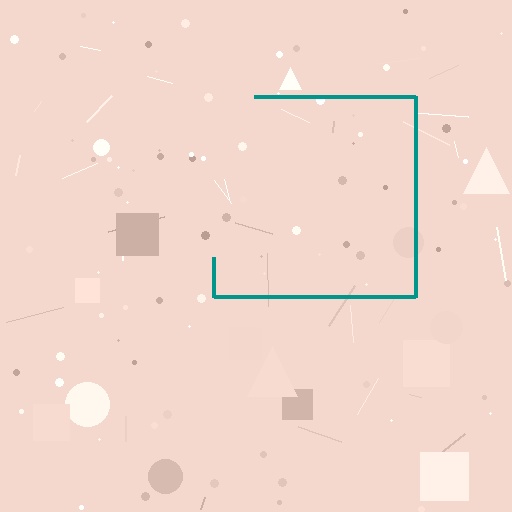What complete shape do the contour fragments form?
The contour fragments form a square.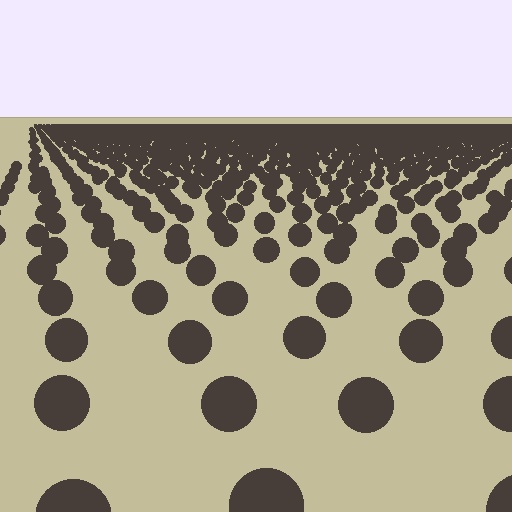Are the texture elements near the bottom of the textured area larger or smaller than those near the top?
Larger. Near the bottom, elements are closer to the viewer and appear at a bigger on-screen size.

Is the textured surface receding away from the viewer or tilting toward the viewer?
The surface is receding away from the viewer. Texture elements get smaller and denser toward the top.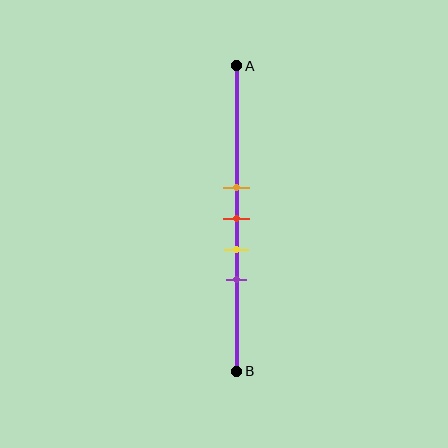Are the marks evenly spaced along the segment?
Yes, the marks are approximately evenly spaced.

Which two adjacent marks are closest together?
The orange and red marks are the closest adjacent pair.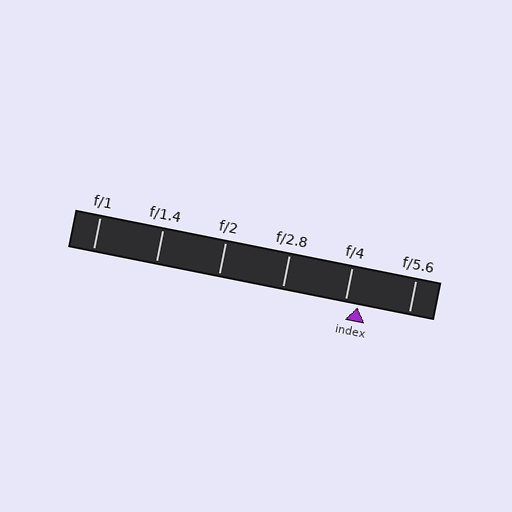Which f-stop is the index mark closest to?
The index mark is closest to f/4.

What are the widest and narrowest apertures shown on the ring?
The widest aperture shown is f/1 and the narrowest is f/5.6.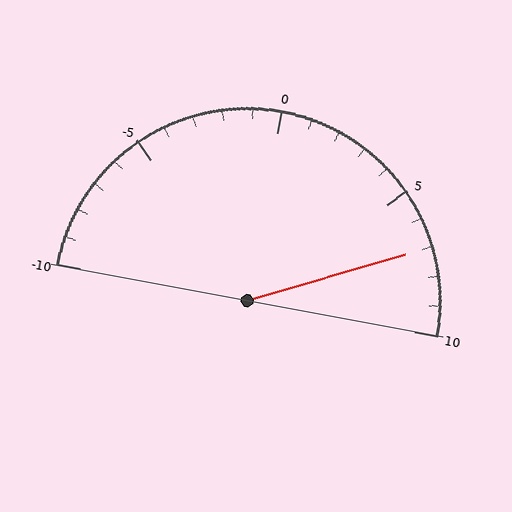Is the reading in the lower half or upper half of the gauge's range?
The reading is in the upper half of the range (-10 to 10).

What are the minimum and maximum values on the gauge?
The gauge ranges from -10 to 10.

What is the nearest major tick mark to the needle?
The nearest major tick mark is 5.